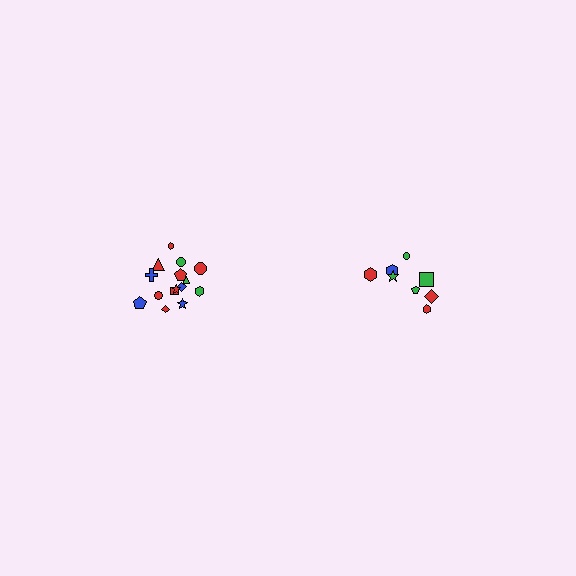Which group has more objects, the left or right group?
The left group.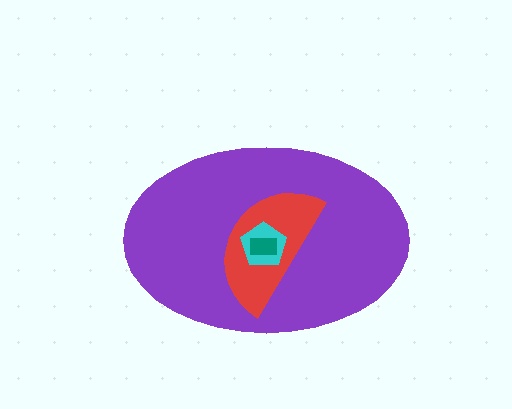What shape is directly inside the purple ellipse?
The red semicircle.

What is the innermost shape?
The teal rectangle.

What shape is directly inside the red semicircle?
The cyan pentagon.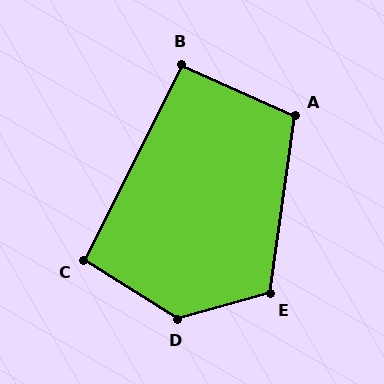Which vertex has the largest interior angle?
D, at approximately 132 degrees.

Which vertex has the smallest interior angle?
B, at approximately 92 degrees.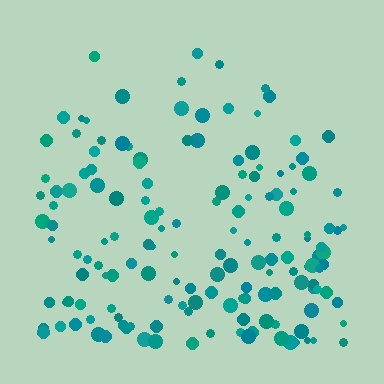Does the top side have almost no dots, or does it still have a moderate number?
Still a moderate number, just noticeably fewer than the bottom.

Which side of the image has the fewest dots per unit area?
The top.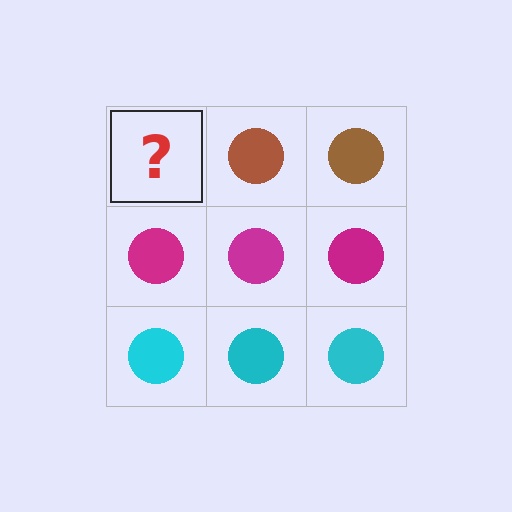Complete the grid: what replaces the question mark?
The question mark should be replaced with a brown circle.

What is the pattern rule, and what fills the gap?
The rule is that each row has a consistent color. The gap should be filled with a brown circle.